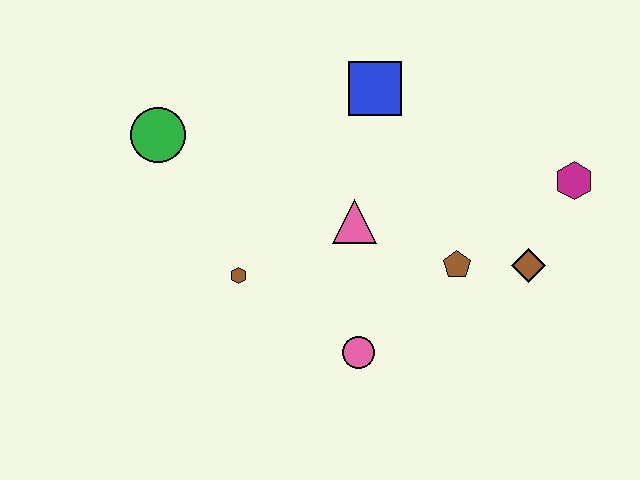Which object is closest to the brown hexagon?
The pink triangle is closest to the brown hexagon.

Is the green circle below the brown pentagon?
No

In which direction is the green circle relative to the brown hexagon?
The green circle is above the brown hexagon.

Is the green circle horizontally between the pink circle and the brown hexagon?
No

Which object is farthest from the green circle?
The magenta hexagon is farthest from the green circle.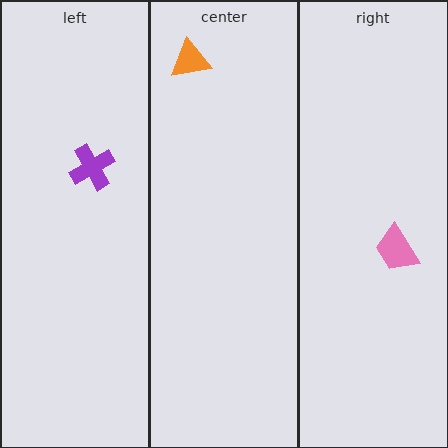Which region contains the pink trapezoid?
The right region.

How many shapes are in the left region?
1.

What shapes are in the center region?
The orange triangle.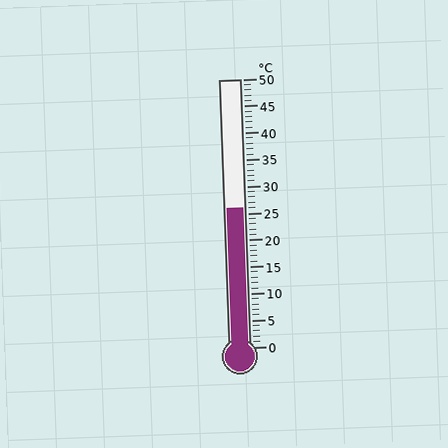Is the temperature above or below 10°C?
The temperature is above 10°C.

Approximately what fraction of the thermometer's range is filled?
The thermometer is filled to approximately 50% of its range.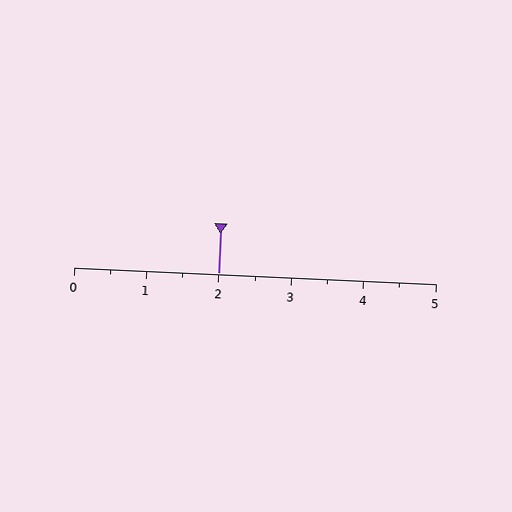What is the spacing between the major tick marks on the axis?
The major ticks are spaced 1 apart.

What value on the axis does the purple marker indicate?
The marker indicates approximately 2.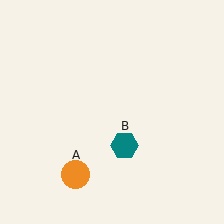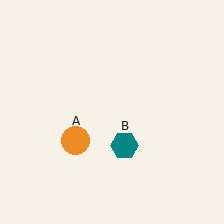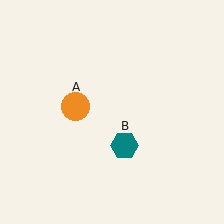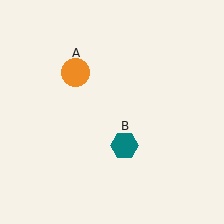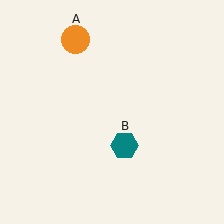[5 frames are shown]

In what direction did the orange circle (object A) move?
The orange circle (object A) moved up.